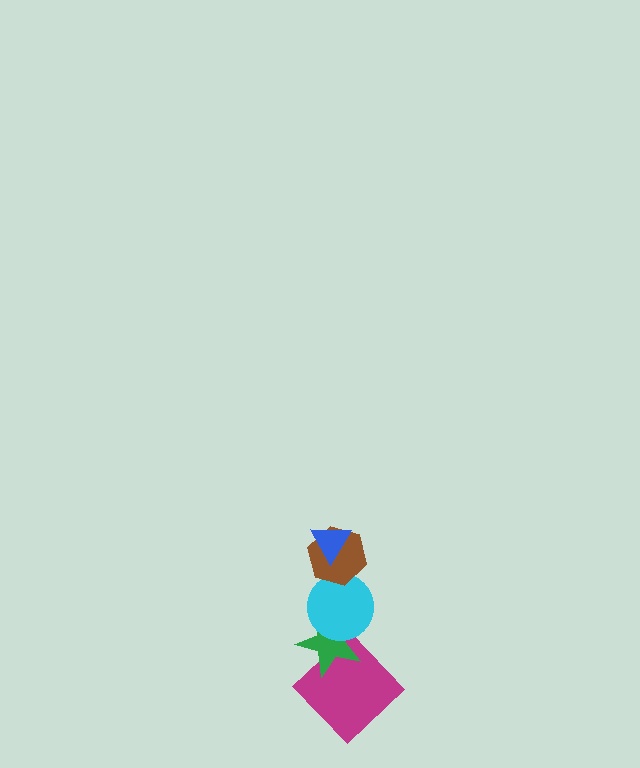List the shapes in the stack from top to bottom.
From top to bottom: the blue triangle, the brown hexagon, the cyan circle, the green star, the magenta diamond.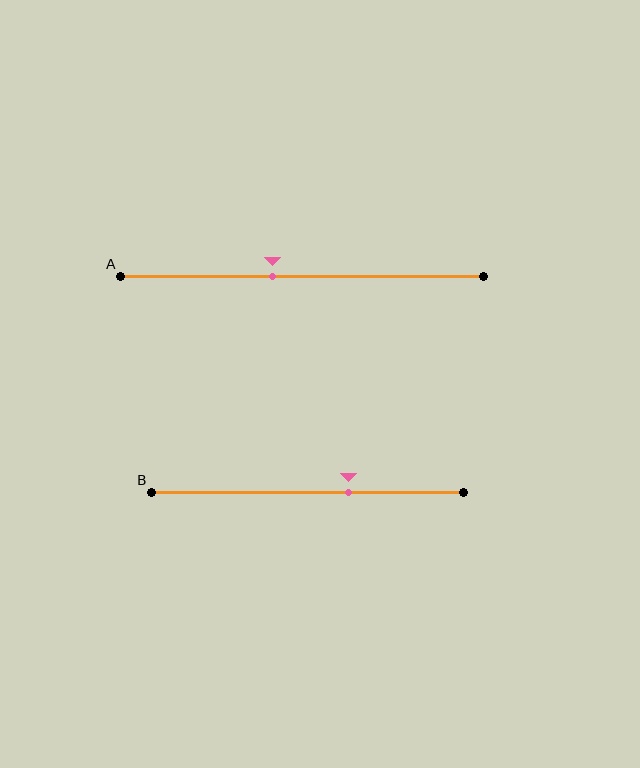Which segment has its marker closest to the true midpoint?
Segment A has its marker closest to the true midpoint.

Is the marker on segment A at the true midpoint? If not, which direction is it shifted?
No, the marker on segment A is shifted to the left by about 8% of the segment length.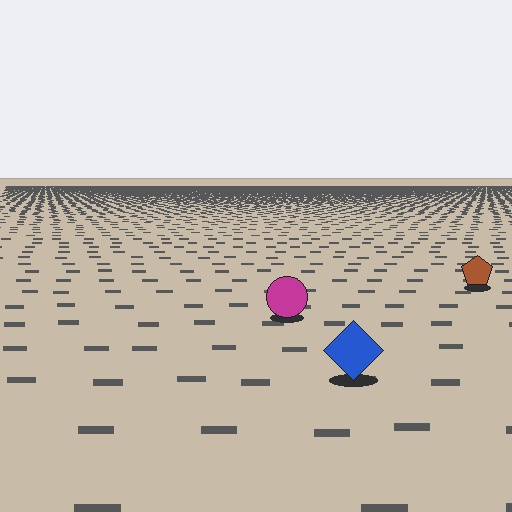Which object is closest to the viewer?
The blue diamond is closest. The texture marks near it are larger and more spread out.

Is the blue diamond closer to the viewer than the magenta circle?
Yes. The blue diamond is closer — you can tell from the texture gradient: the ground texture is coarser near it.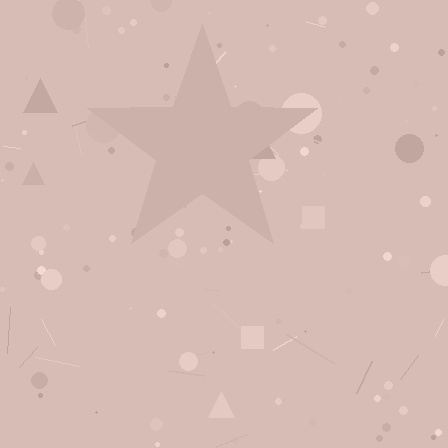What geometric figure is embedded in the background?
A star is embedded in the background.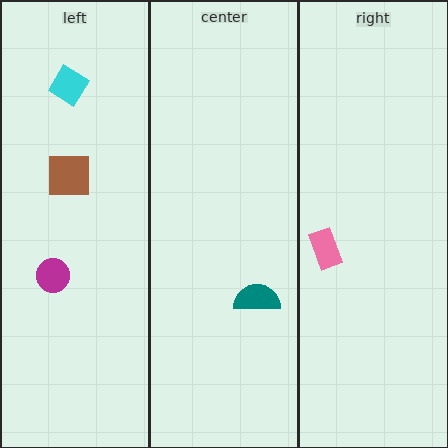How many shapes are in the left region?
3.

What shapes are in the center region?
The teal semicircle.